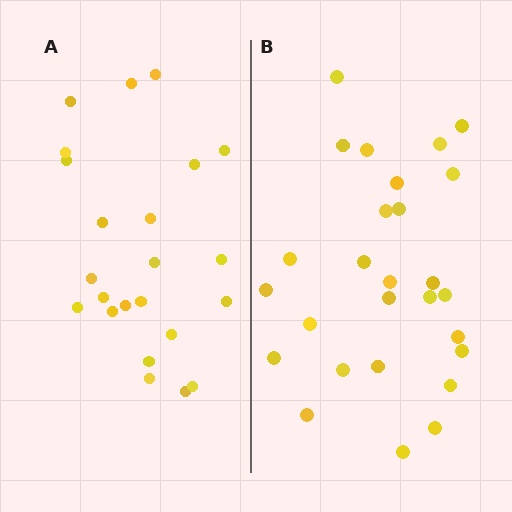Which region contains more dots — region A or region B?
Region B (the right region) has more dots.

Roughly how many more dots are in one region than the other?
Region B has about 4 more dots than region A.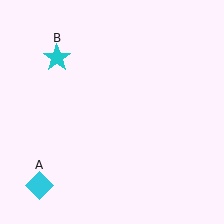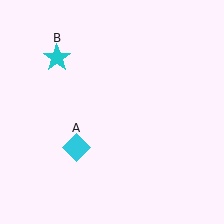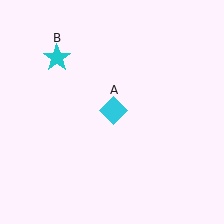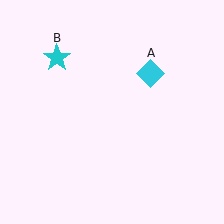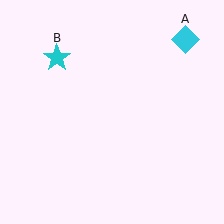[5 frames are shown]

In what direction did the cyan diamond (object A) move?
The cyan diamond (object A) moved up and to the right.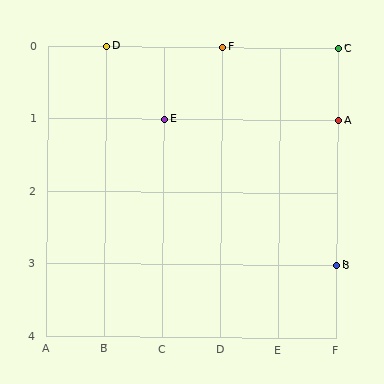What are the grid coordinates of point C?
Point C is at grid coordinates (F, 0).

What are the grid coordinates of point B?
Point B is at grid coordinates (F, 3).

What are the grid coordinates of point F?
Point F is at grid coordinates (D, 0).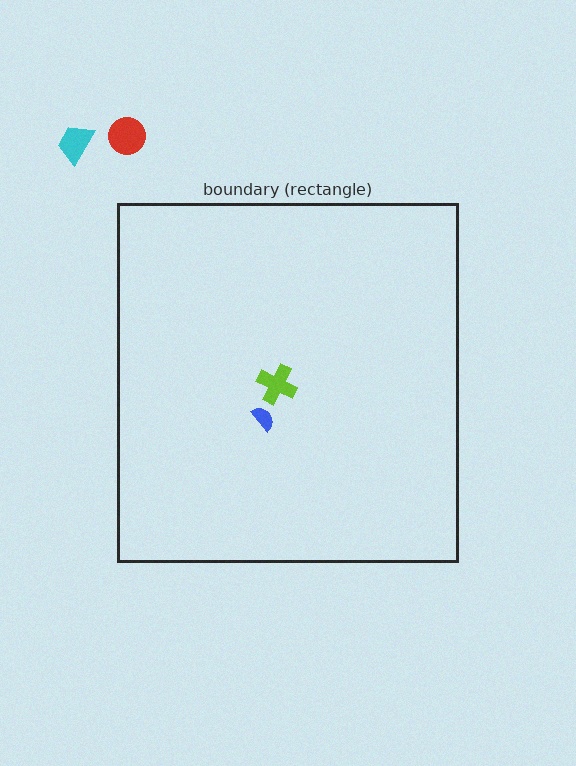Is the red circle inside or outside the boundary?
Outside.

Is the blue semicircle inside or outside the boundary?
Inside.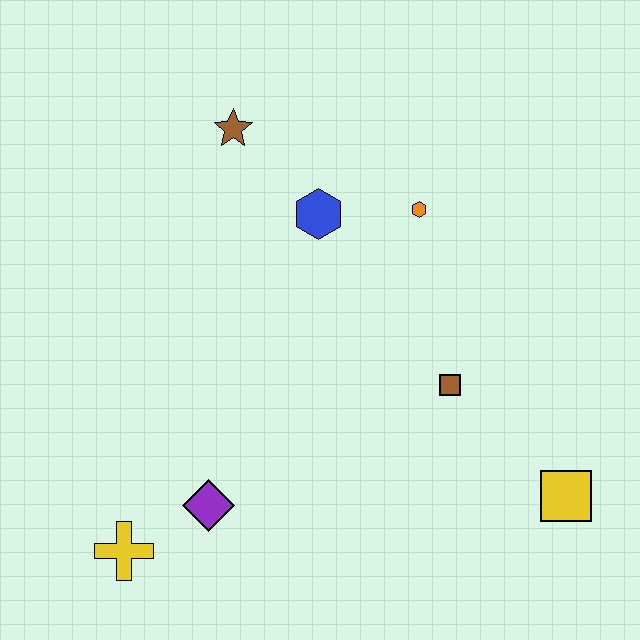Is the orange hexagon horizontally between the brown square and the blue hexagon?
Yes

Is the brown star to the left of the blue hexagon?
Yes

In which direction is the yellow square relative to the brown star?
The yellow square is below the brown star.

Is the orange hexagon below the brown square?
No